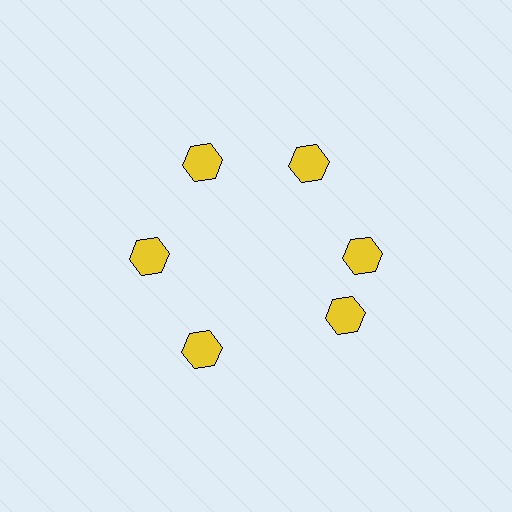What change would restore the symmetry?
The symmetry would be restored by rotating it back into even spacing with its neighbors so that all 6 hexagons sit at equal angles and equal distance from the center.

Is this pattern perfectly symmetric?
No. The 6 yellow hexagons are arranged in a ring, but one element near the 5 o'clock position is rotated out of alignment along the ring, breaking the 6-fold rotational symmetry.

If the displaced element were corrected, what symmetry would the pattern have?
It would have 6-fold rotational symmetry — the pattern would map onto itself every 60 degrees.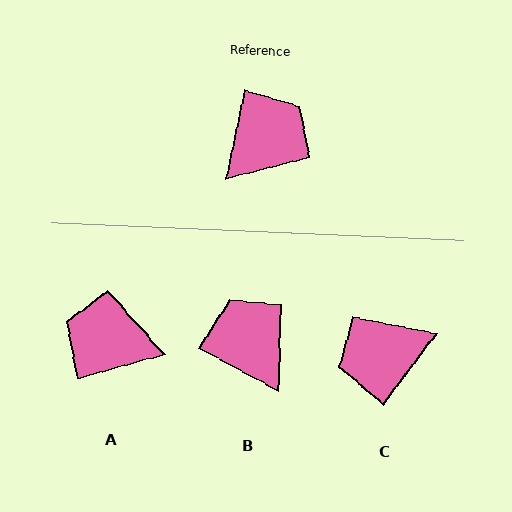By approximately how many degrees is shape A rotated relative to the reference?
Approximately 117 degrees counter-clockwise.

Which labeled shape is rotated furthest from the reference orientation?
C, about 155 degrees away.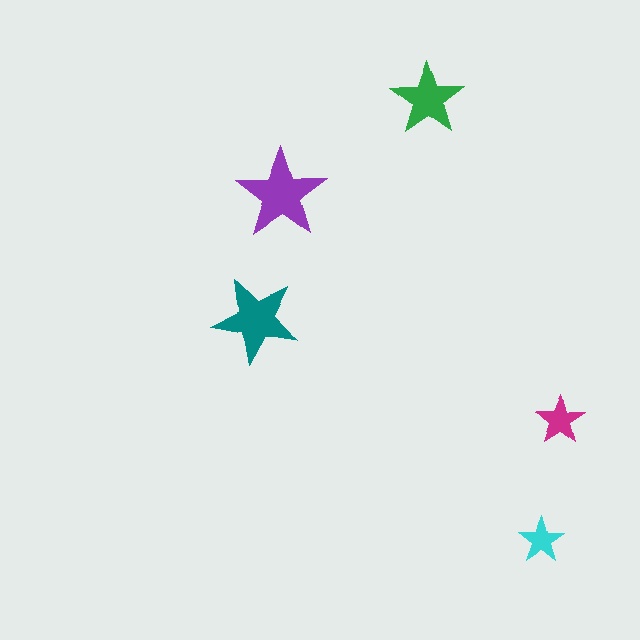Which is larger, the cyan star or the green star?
The green one.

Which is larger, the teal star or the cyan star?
The teal one.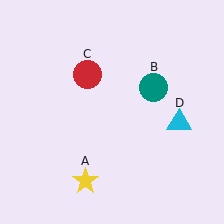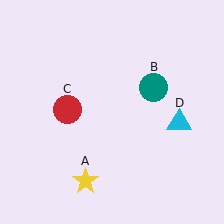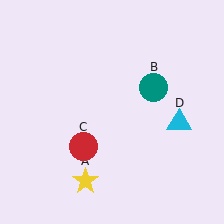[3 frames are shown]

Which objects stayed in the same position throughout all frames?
Yellow star (object A) and teal circle (object B) and cyan triangle (object D) remained stationary.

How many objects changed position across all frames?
1 object changed position: red circle (object C).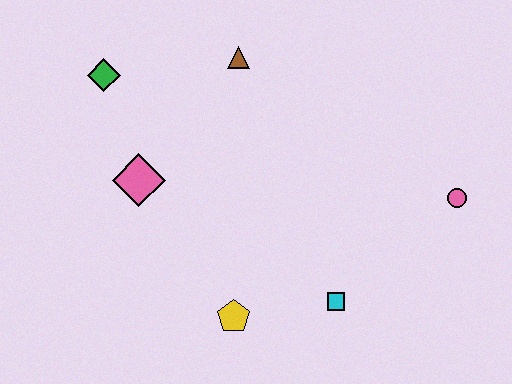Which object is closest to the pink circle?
The cyan square is closest to the pink circle.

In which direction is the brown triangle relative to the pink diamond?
The brown triangle is above the pink diamond.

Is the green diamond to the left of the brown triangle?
Yes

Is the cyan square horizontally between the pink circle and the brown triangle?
Yes